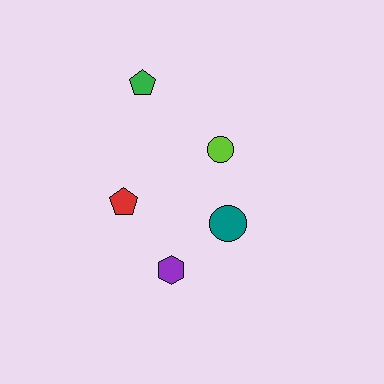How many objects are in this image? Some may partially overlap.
There are 5 objects.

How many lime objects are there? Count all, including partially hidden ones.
There is 1 lime object.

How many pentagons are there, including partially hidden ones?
There are 2 pentagons.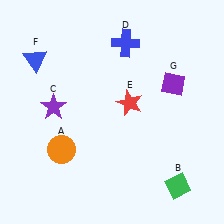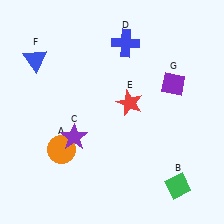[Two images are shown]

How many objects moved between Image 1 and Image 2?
1 object moved between the two images.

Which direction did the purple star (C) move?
The purple star (C) moved down.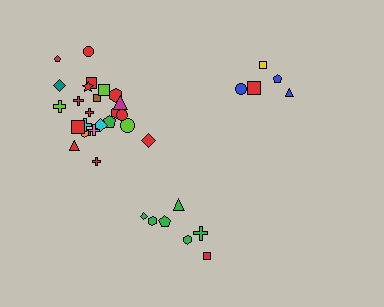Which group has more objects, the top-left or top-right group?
The top-left group.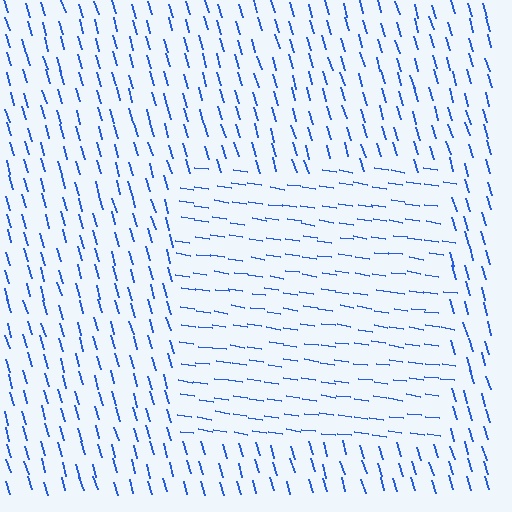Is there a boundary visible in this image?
Yes, there is a texture boundary formed by a change in line orientation.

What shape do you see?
I see a rectangle.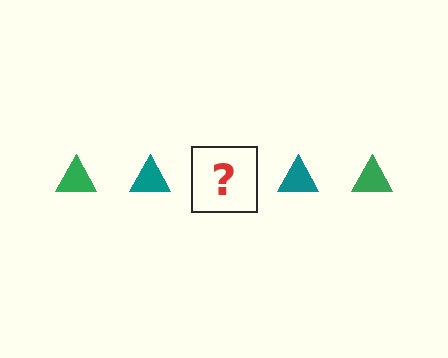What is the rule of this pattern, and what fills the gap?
The rule is that the pattern cycles through green, teal triangles. The gap should be filled with a green triangle.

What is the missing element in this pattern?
The missing element is a green triangle.